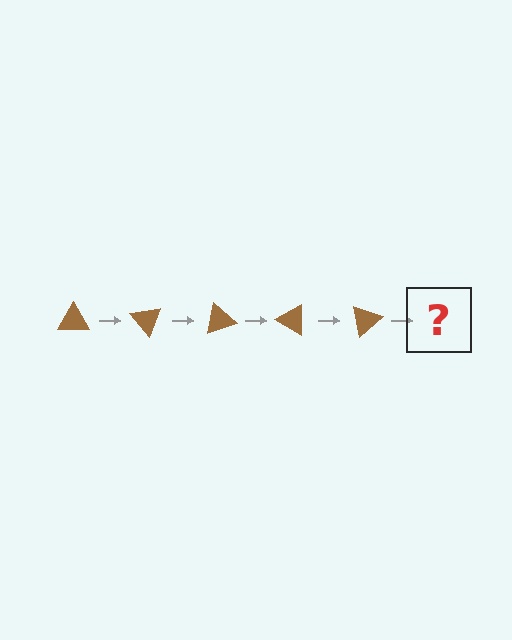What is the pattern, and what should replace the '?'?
The pattern is that the triangle rotates 50 degrees each step. The '?' should be a brown triangle rotated 250 degrees.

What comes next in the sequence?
The next element should be a brown triangle rotated 250 degrees.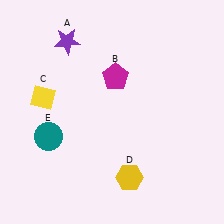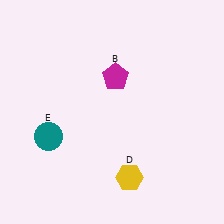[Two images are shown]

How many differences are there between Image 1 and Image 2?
There are 2 differences between the two images.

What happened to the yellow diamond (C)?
The yellow diamond (C) was removed in Image 2. It was in the top-left area of Image 1.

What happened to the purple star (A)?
The purple star (A) was removed in Image 2. It was in the top-left area of Image 1.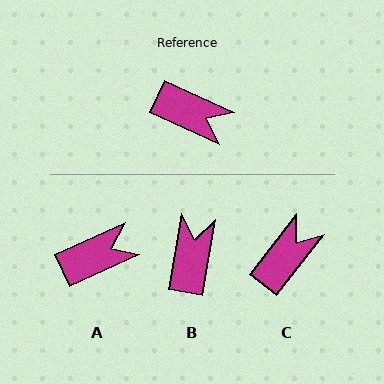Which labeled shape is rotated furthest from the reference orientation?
B, about 105 degrees away.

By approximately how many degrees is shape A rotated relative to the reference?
Approximately 49 degrees counter-clockwise.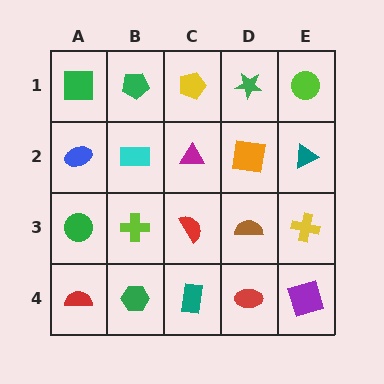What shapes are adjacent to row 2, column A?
A green square (row 1, column A), a green circle (row 3, column A), a cyan rectangle (row 2, column B).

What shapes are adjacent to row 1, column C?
A magenta triangle (row 2, column C), a green pentagon (row 1, column B), a green star (row 1, column D).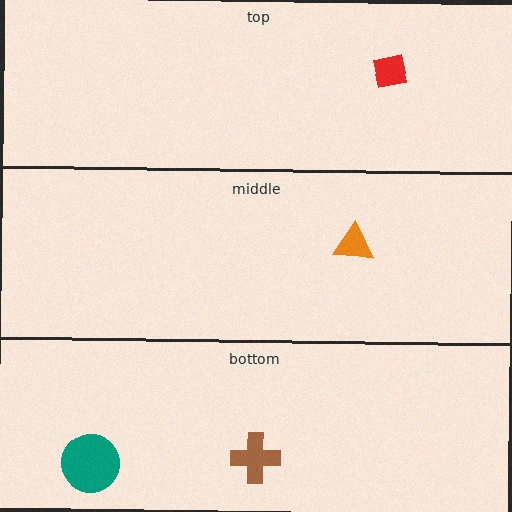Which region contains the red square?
The top region.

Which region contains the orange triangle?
The middle region.